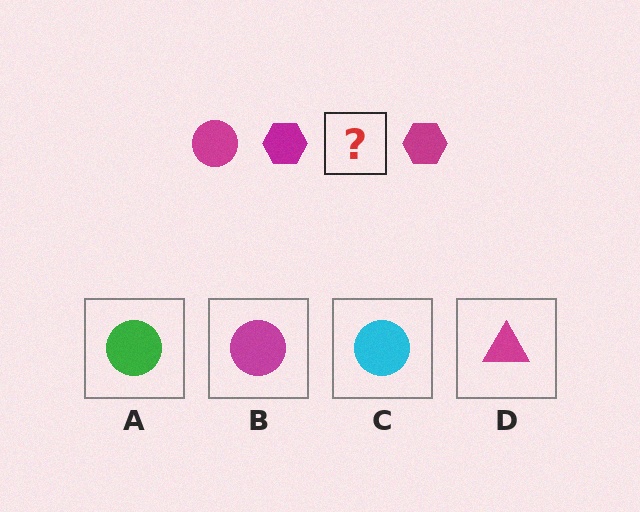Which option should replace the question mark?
Option B.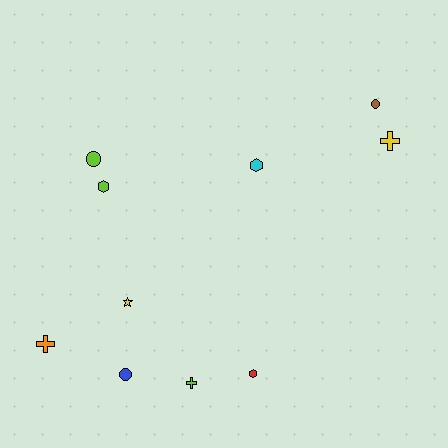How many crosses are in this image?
There are 3 crosses.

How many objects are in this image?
There are 10 objects.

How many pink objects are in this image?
There are no pink objects.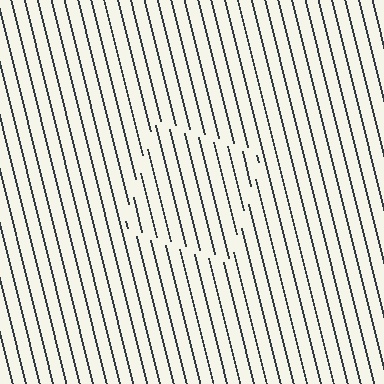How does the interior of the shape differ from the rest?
The interior of the shape contains the same grating, shifted by half a period — the contour is defined by the phase discontinuity where line-ends from the inner and outer gratings abut.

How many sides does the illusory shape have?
4 sides — the line-ends trace a square.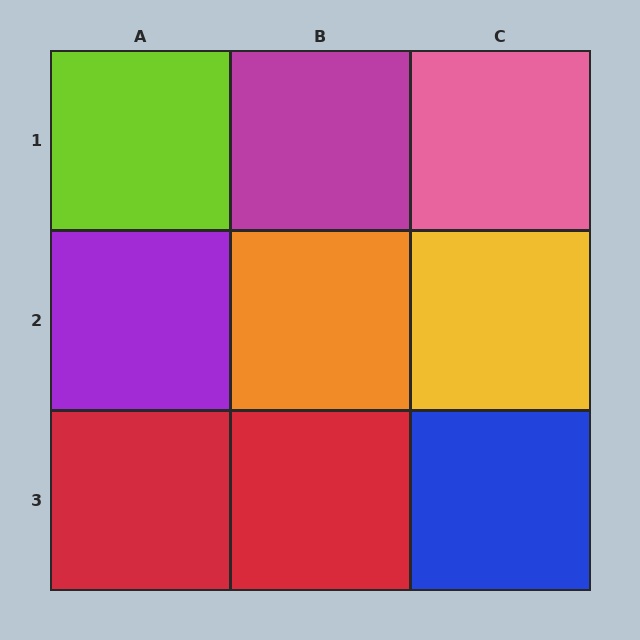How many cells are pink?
1 cell is pink.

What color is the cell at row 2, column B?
Orange.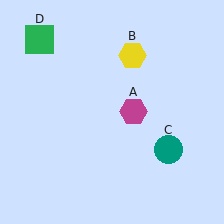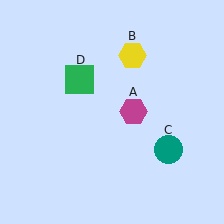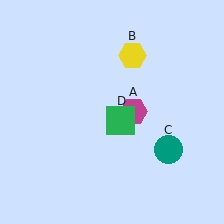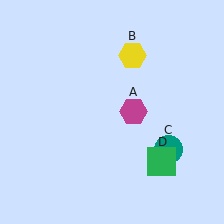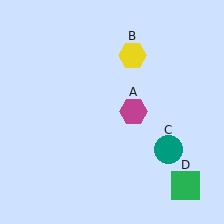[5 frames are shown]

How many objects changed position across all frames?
1 object changed position: green square (object D).